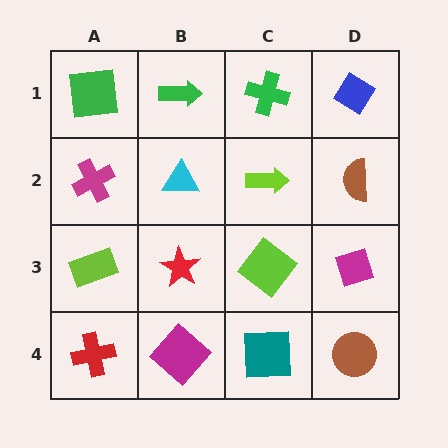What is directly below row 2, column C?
A lime diamond.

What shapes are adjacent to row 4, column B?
A red star (row 3, column B), a red cross (row 4, column A), a teal square (row 4, column C).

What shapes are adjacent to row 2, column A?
A green square (row 1, column A), a lime rectangle (row 3, column A), a cyan triangle (row 2, column B).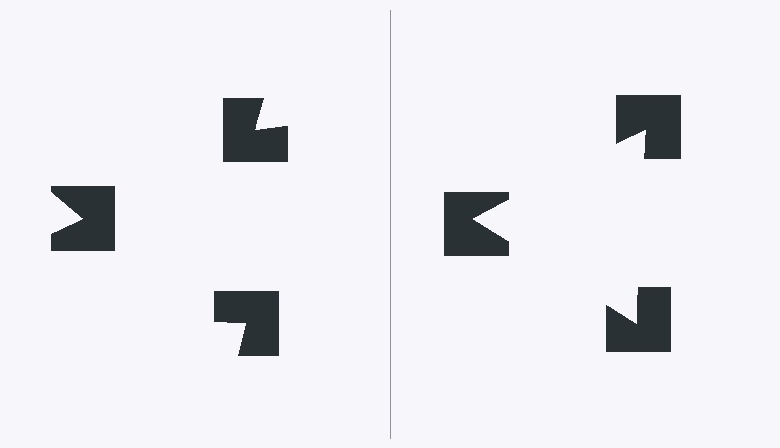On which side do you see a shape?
An illusory triangle appears on the right side. On the left side the wedge cuts are rotated, so no coherent shape forms.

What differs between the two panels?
The notched squares are positioned identically on both sides; only the wedge orientations differ. On the right they align to a triangle; on the left they are misaligned.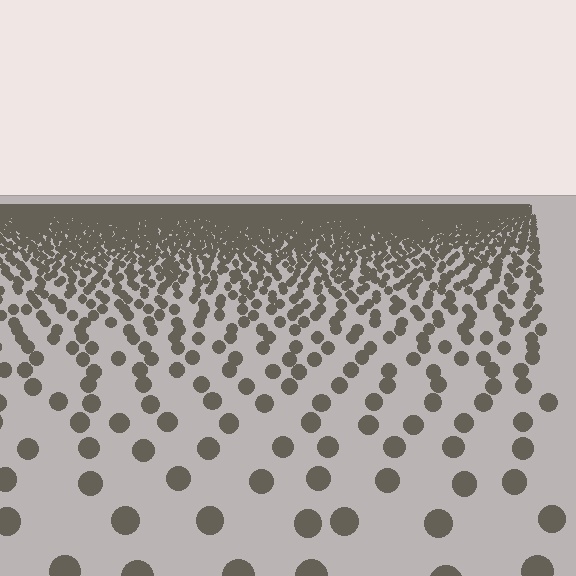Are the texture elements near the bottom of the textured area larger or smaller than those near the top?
Larger. Near the bottom, elements are closer to the viewer and appear at a bigger on-screen size.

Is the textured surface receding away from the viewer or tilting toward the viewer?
The surface is receding away from the viewer. Texture elements get smaller and denser toward the top.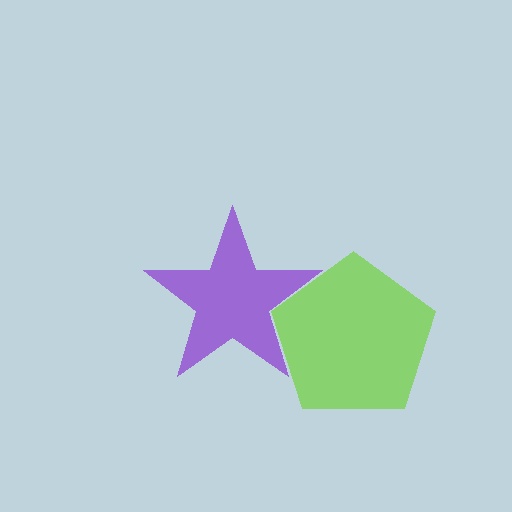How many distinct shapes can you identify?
There are 2 distinct shapes: a purple star, a lime pentagon.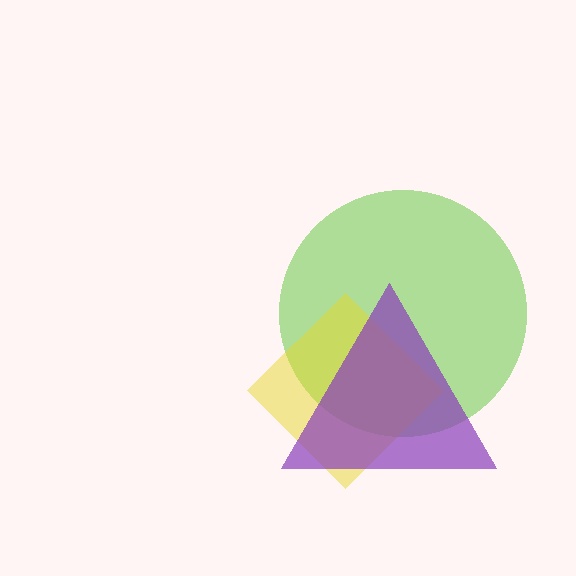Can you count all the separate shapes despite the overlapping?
Yes, there are 3 separate shapes.